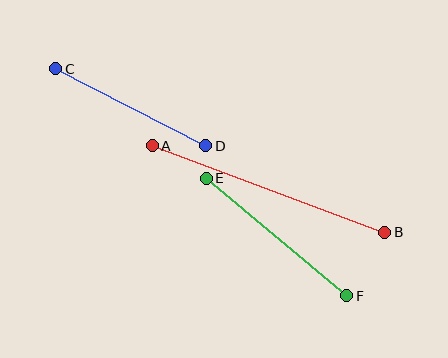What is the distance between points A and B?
The distance is approximately 248 pixels.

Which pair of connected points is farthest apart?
Points A and B are farthest apart.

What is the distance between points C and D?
The distance is approximately 169 pixels.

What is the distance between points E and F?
The distance is approximately 183 pixels.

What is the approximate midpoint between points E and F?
The midpoint is at approximately (277, 237) pixels.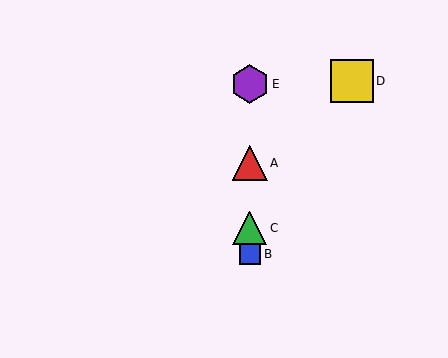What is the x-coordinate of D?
Object D is at x≈352.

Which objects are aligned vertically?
Objects A, B, C, E are aligned vertically.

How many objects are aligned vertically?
4 objects (A, B, C, E) are aligned vertically.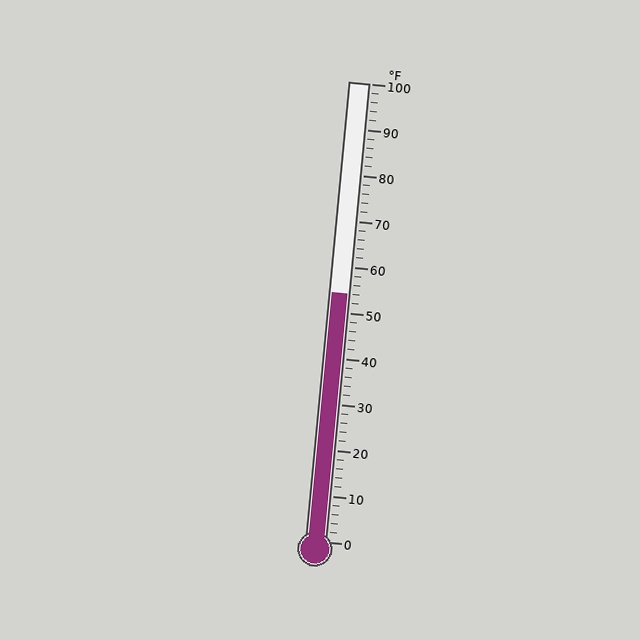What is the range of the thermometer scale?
The thermometer scale ranges from 0°F to 100°F.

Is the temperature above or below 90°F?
The temperature is below 90°F.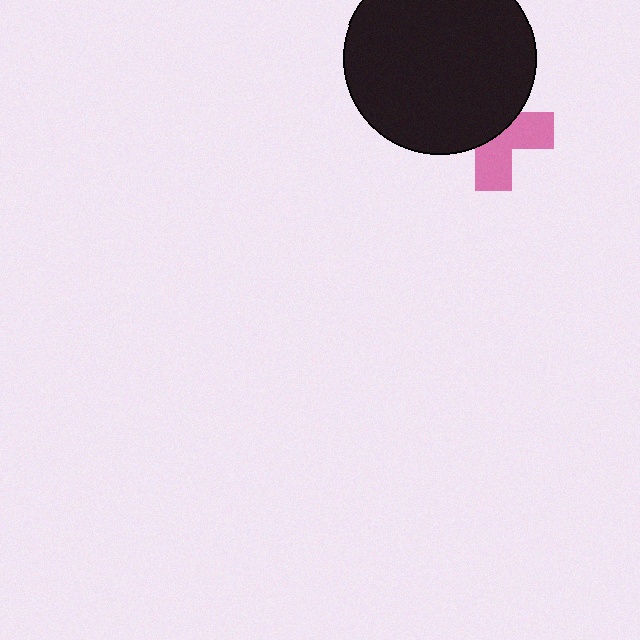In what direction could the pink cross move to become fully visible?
The pink cross could move down. That would shift it out from behind the black circle entirely.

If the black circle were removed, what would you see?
You would see the complete pink cross.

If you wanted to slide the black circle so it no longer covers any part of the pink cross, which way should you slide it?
Slide it up — that is the most direct way to separate the two shapes.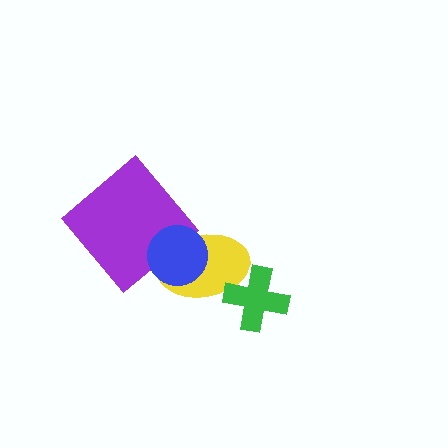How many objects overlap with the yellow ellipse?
3 objects overlap with the yellow ellipse.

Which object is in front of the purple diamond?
The blue circle is in front of the purple diamond.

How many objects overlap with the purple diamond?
2 objects overlap with the purple diamond.